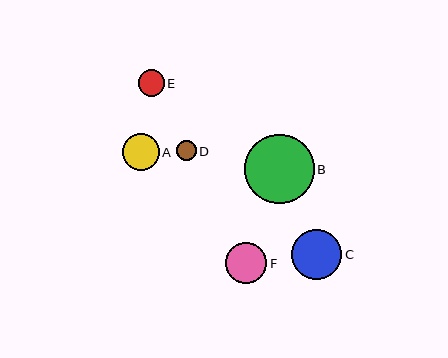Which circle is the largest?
Circle B is the largest with a size of approximately 70 pixels.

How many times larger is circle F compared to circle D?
Circle F is approximately 2.0 times the size of circle D.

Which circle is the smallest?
Circle D is the smallest with a size of approximately 20 pixels.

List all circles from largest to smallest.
From largest to smallest: B, C, F, A, E, D.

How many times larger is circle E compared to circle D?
Circle E is approximately 1.3 times the size of circle D.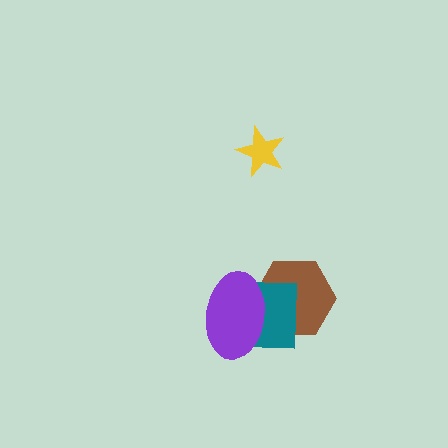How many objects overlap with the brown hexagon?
2 objects overlap with the brown hexagon.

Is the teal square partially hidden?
Yes, it is partially covered by another shape.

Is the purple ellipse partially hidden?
No, no other shape covers it.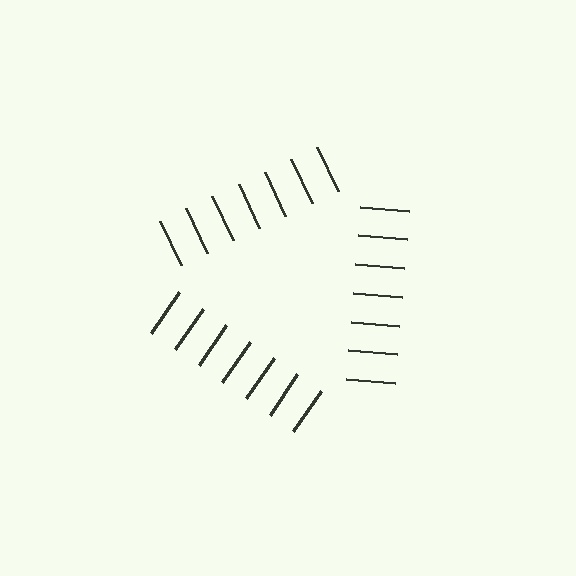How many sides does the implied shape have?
3 sides — the line-ends trace a triangle.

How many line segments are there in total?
21 — 7 along each of the 3 edges.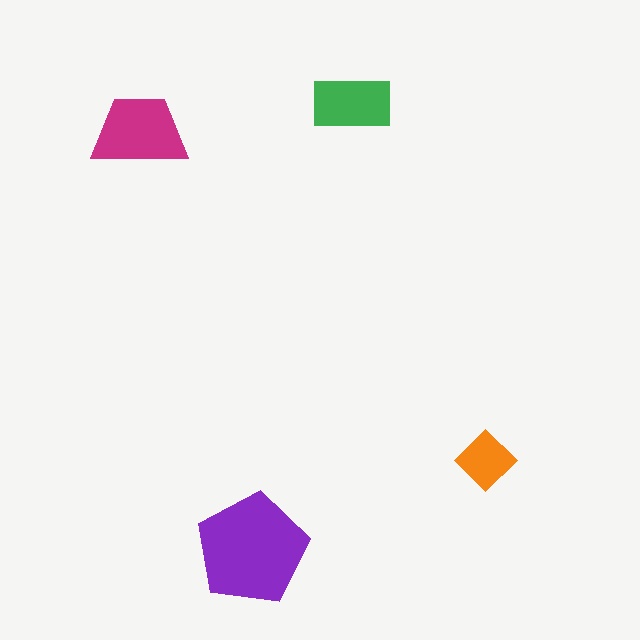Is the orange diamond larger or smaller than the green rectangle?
Smaller.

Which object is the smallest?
The orange diamond.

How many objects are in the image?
There are 4 objects in the image.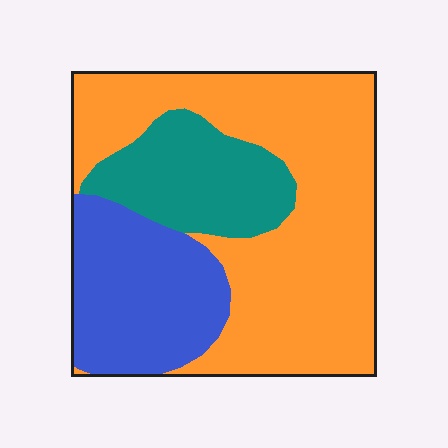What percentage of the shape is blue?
Blue covers roughly 25% of the shape.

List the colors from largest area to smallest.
From largest to smallest: orange, blue, teal.